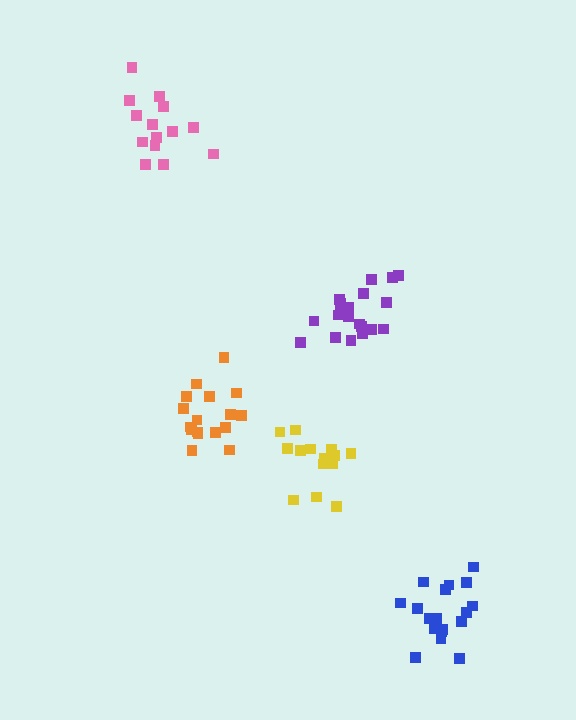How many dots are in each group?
Group 1: 20 dots, Group 2: 17 dots, Group 3: 14 dots, Group 4: 14 dots, Group 5: 18 dots (83 total).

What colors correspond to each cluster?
The clusters are colored: purple, orange, pink, yellow, blue.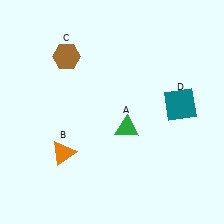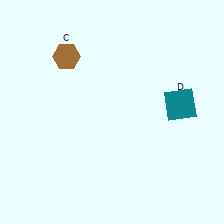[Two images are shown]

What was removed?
The orange triangle (B), the green triangle (A) were removed in Image 2.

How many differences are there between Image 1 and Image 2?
There are 2 differences between the two images.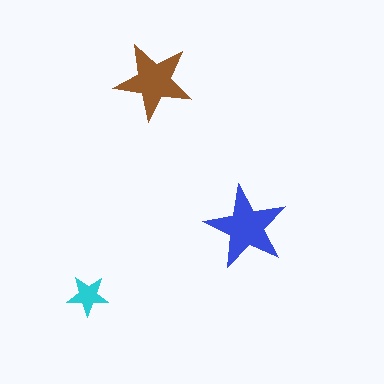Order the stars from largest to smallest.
the blue one, the brown one, the cyan one.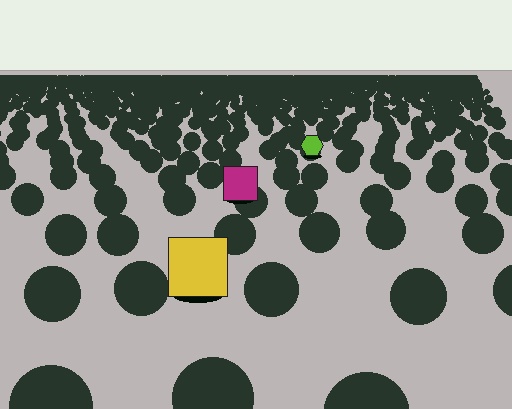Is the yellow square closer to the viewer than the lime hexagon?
Yes. The yellow square is closer — you can tell from the texture gradient: the ground texture is coarser near it.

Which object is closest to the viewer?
The yellow square is closest. The texture marks near it are larger and more spread out.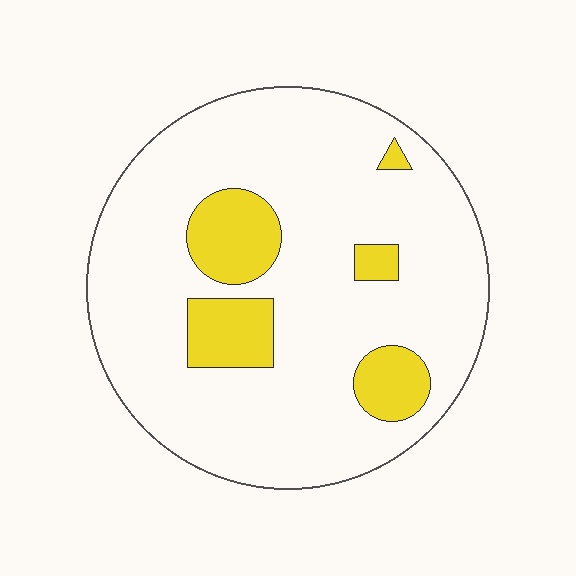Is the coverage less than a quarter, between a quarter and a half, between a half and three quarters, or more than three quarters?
Less than a quarter.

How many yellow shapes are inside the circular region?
5.